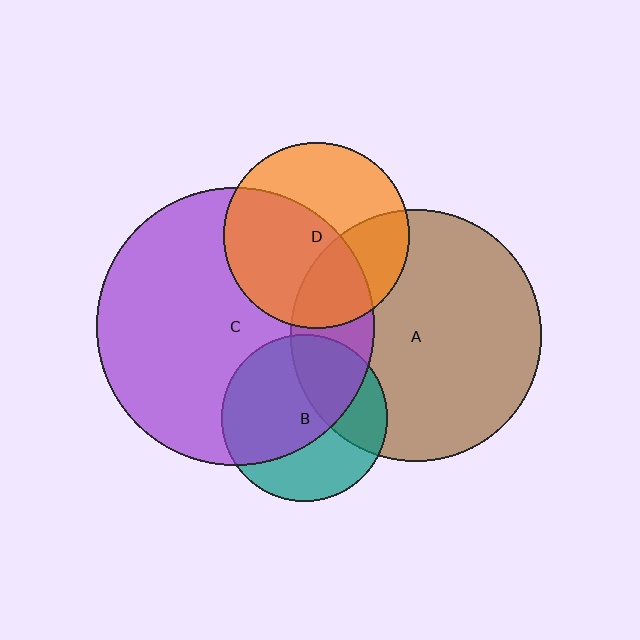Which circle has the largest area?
Circle C (purple).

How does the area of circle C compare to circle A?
Approximately 1.2 times.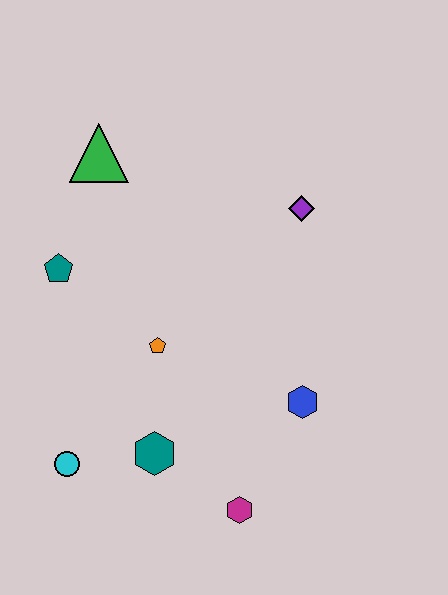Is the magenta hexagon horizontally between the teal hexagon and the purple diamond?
Yes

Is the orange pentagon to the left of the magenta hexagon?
Yes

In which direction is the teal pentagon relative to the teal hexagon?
The teal pentagon is above the teal hexagon.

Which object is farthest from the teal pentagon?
The magenta hexagon is farthest from the teal pentagon.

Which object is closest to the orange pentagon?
The teal hexagon is closest to the orange pentagon.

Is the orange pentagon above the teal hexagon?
Yes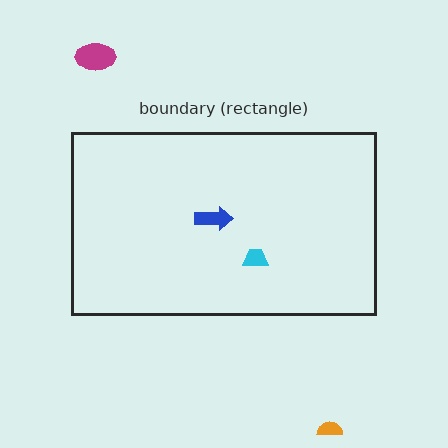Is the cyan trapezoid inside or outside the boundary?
Inside.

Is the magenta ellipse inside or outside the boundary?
Outside.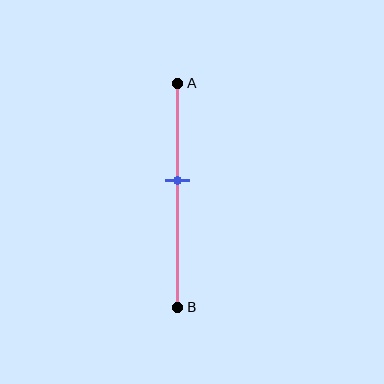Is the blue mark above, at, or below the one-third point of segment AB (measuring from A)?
The blue mark is below the one-third point of segment AB.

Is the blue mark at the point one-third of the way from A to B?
No, the mark is at about 45% from A, not at the 33% one-third point.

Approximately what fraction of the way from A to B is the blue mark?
The blue mark is approximately 45% of the way from A to B.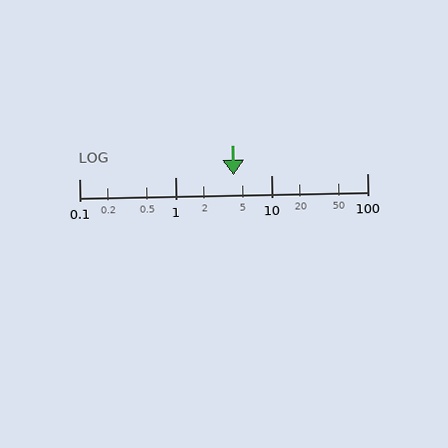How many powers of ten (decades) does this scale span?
The scale spans 3 decades, from 0.1 to 100.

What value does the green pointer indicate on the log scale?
The pointer indicates approximately 4.1.